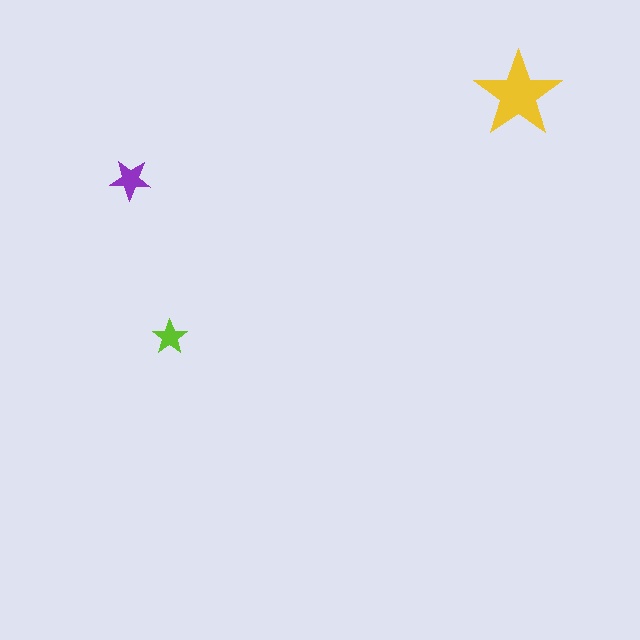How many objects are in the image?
There are 3 objects in the image.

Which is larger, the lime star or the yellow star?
The yellow one.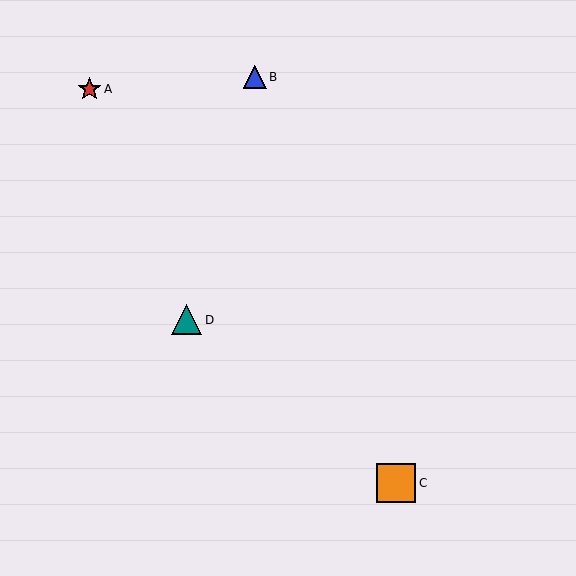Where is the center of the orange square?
The center of the orange square is at (396, 483).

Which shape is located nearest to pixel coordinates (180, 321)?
The teal triangle (labeled D) at (187, 320) is nearest to that location.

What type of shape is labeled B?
Shape B is a blue triangle.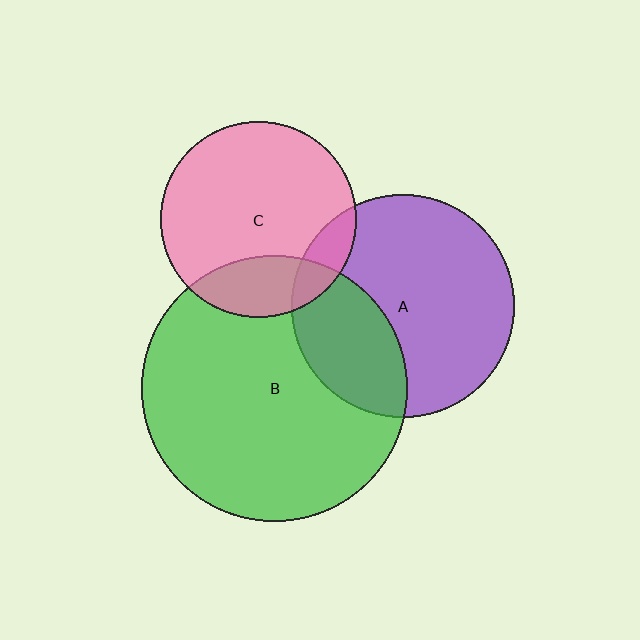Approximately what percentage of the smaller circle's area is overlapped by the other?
Approximately 30%.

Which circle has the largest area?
Circle B (green).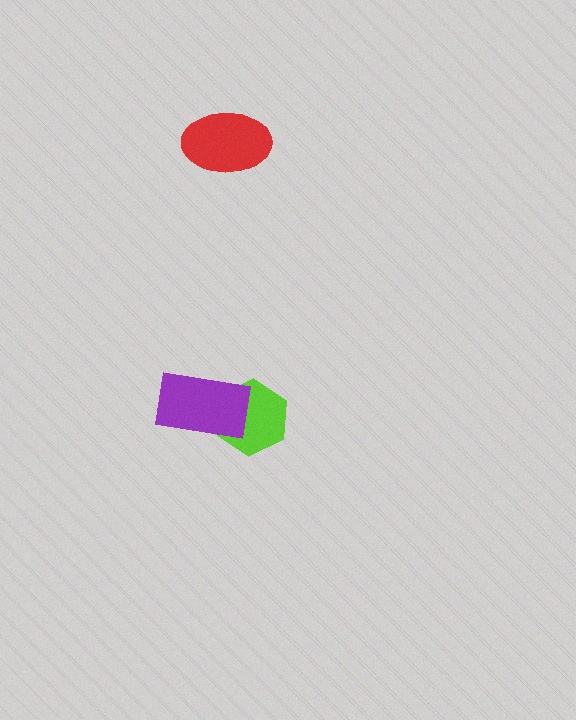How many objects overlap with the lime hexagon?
1 object overlaps with the lime hexagon.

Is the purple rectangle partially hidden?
No, no other shape covers it.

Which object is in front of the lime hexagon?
The purple rectangle is in front of the lime hexagon.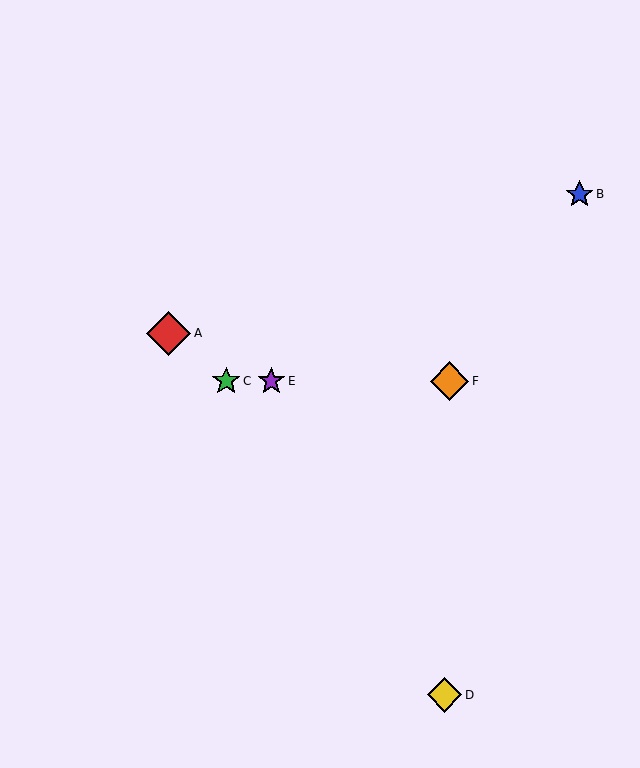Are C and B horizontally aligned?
No, C is at y≈381 and B is at y≈194.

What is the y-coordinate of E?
Object E is at y≈381.